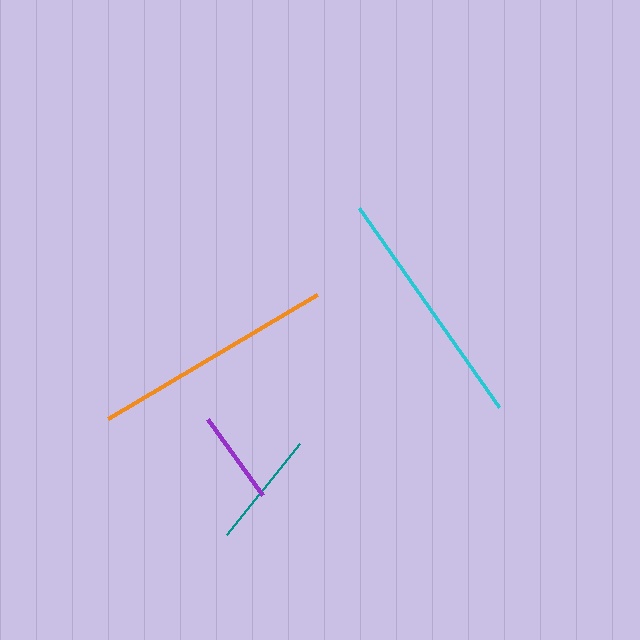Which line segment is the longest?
The cyan line is the longest at approximately 243 pixels.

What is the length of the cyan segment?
The cyan segment is approximately 243 pixels long.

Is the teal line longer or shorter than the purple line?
The teal line is longer than the purple line.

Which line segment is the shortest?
The purple line is the shortest at approximately 94 pixels.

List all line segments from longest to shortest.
From longest to shortest: cyan, orange, teal, purple.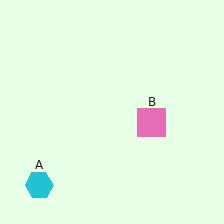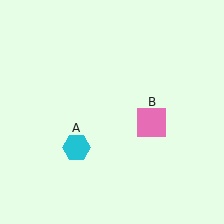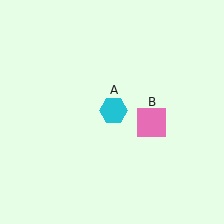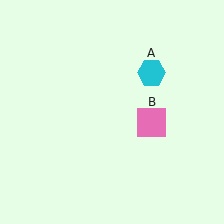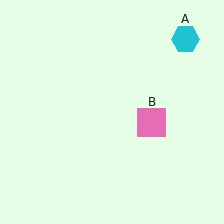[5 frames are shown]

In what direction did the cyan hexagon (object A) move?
The cyan hexagon (object A) moved up and to the right.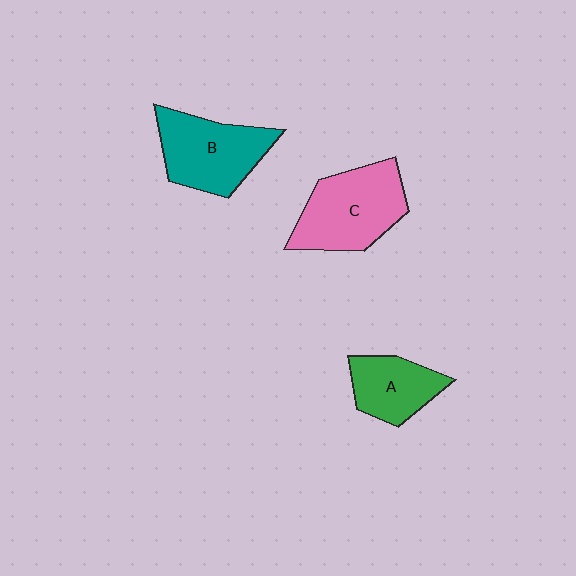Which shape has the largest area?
Shape C (pink).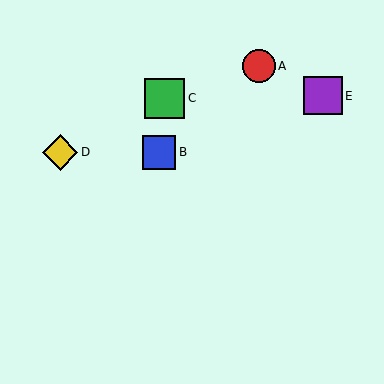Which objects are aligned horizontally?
Objects B, D are aligned horizontally.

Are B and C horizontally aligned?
No, B is at y≈152 and C is at y≈98.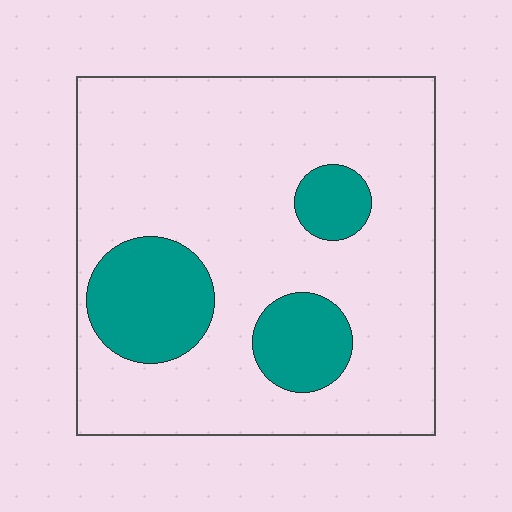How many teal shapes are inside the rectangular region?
3.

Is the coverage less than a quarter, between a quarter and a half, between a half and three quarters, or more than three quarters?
Less than a quarter.